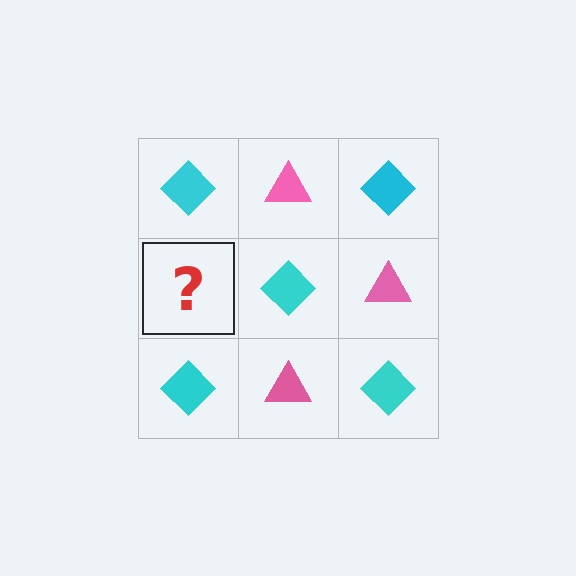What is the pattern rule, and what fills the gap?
The rule is that it alternates cyan diamond and pink triangle in a checkerboard pattern. The gap should be filled with a pink triangle.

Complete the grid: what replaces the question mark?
The question mark should be replaced with a pink triangle.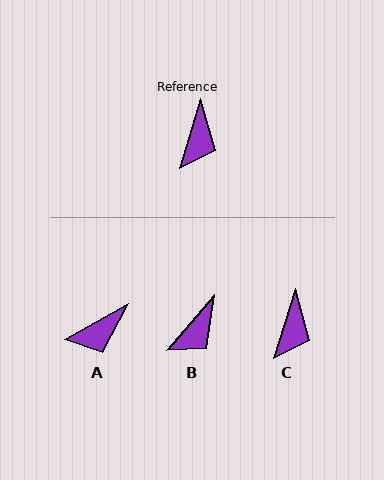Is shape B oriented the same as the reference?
No, it is off by about 24 degrees.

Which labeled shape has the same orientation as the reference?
C.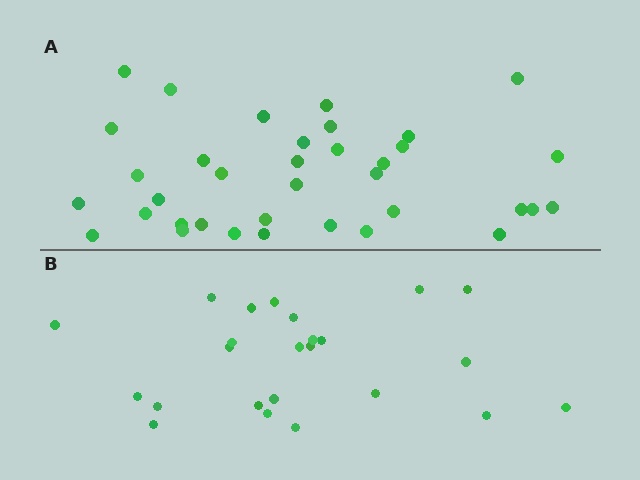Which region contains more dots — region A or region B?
Region A (the top region) has more dots.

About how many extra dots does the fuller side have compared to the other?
Region A has roughly 12 or so more dots than region B.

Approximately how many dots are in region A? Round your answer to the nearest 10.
About 40 dots. (The exact count is 36, which rounds to 40.)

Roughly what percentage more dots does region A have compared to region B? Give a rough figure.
About 50% more.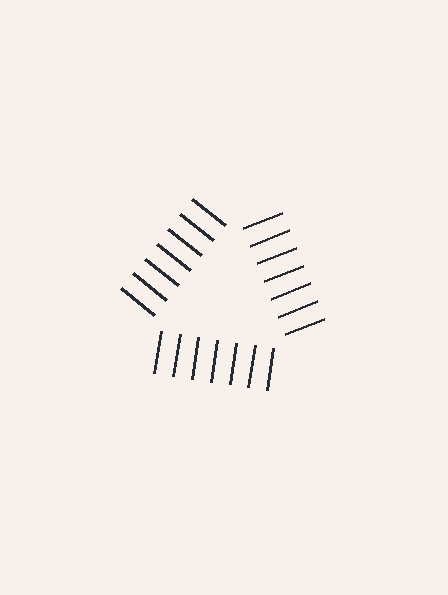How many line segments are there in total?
21 — 7 along each of the 3 edges.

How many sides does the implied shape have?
3 sides — the line-ends trace a triangle.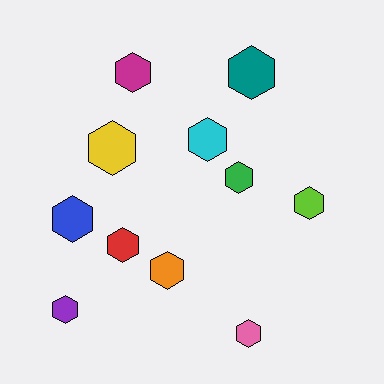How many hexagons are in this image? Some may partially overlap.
There are 11 hexagons.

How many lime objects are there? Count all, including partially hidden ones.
There is 1 lime object.